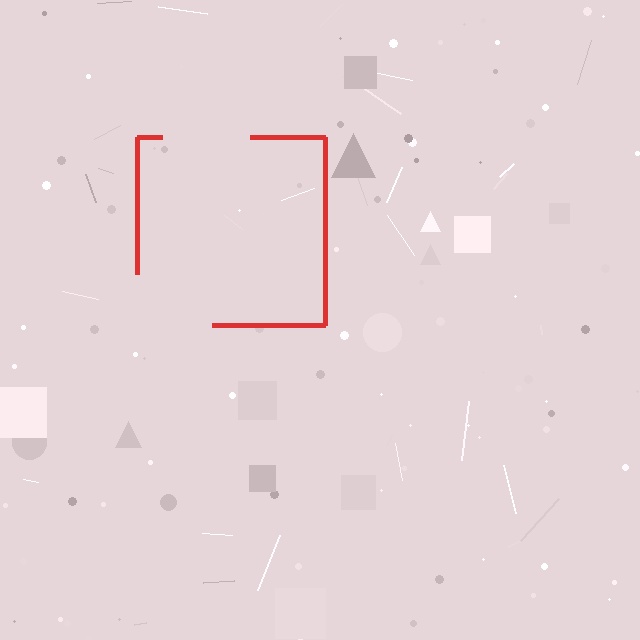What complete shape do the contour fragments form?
The contour fragments form a square.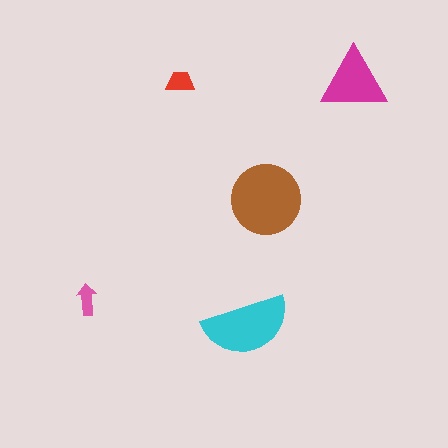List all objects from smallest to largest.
The pink arrow, the red trapezoid, the magenta triangle, the cyan semicircle, the brown circle.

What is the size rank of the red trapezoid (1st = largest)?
4th.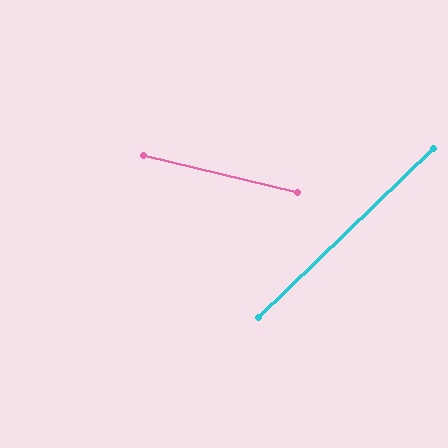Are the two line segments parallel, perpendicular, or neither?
Neither parallel nor perpendicular — they differ by about 58°.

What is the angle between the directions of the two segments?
Approximately 58 degrees.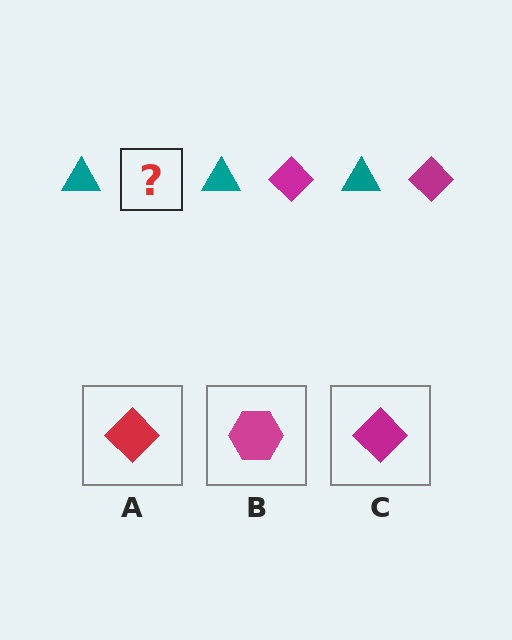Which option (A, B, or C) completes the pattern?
C.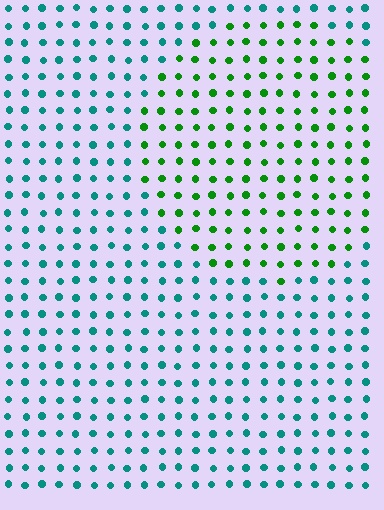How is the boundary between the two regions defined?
The boundary is defined purely by a slight shift in hue (about 52 degrees). Spacing, size, and orientation are identical on both sides.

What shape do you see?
I see a circle.